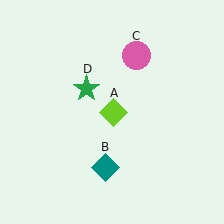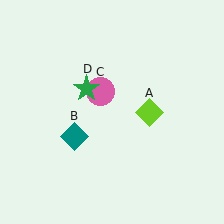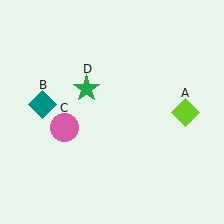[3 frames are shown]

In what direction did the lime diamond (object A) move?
The lime diamond (object A) moved right.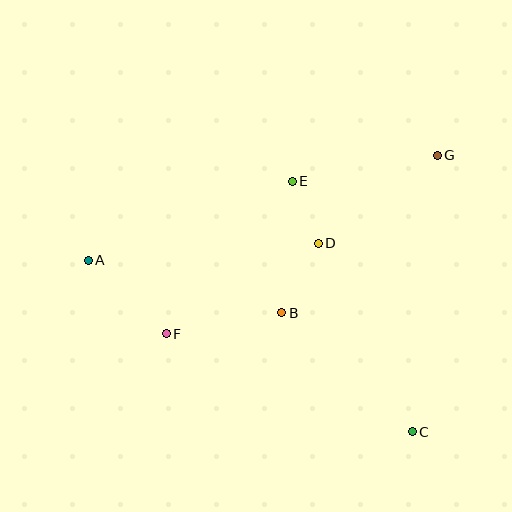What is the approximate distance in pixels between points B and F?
The distance between B and F is approximately 117 pixels.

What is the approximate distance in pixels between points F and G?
The distance between F and G is approximately 325 pixels.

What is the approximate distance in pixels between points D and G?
The distance between D and G is approximately 148 pixels.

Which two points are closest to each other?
Points D and E are closest to each other.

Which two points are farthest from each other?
Points A and C are farthest from each other.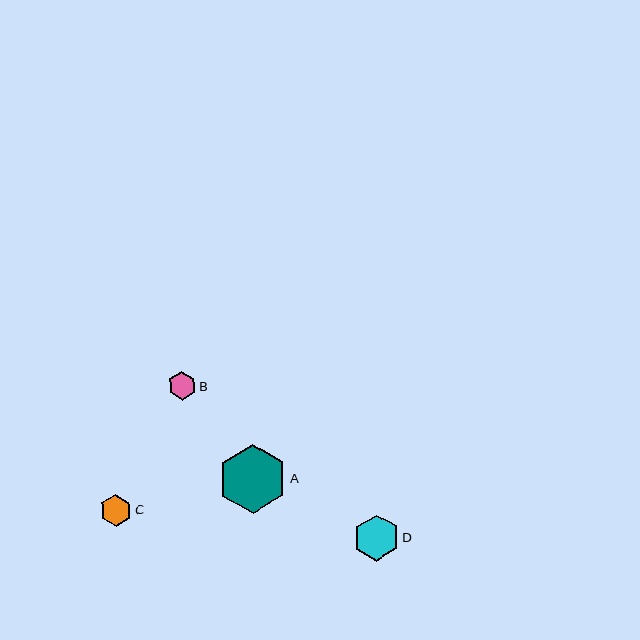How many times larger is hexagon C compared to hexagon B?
Hexagon C is approximately 1.1 times the size of hexagon B.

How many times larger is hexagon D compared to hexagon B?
Hexagon D is approximately 1.6 times the size of hexagon B.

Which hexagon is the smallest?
Hexagon B is the smallest with a size of approximately 28 pixels.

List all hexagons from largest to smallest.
From largest to smallest: A, D, C, B.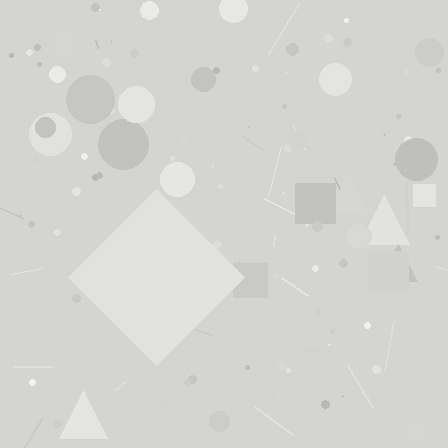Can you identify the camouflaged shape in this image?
The camouflaged shape is a diamond.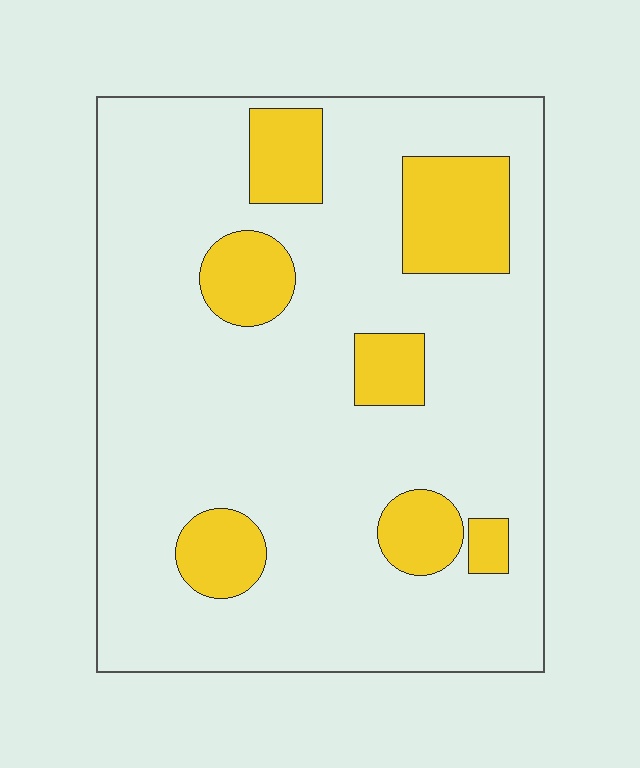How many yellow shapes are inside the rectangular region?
7.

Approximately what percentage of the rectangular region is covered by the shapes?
Approximately 20%.